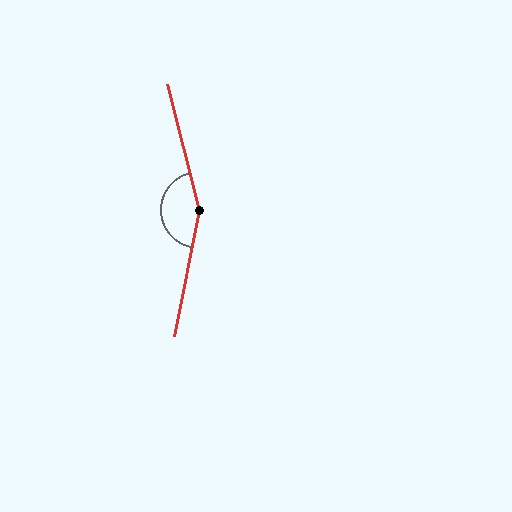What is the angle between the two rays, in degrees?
Approximately 155 degrees.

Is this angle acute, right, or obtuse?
It is obtuse.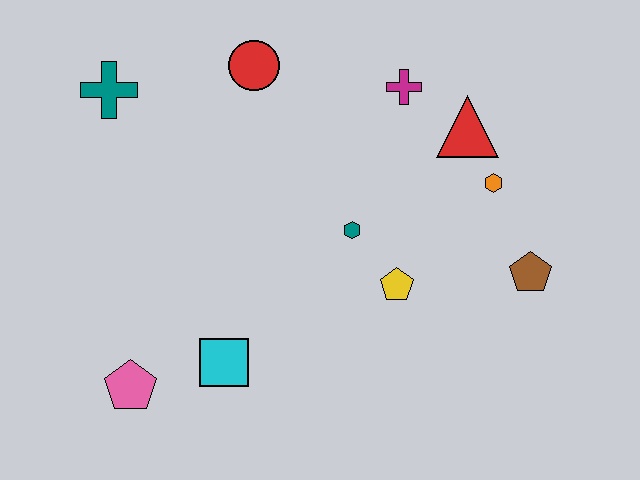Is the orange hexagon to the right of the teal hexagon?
Yes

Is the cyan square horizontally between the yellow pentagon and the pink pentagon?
Yes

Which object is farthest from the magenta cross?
The pink pentagon is farthest from the magenta cross.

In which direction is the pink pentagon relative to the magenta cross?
The pink pentagon is below the magenta cross.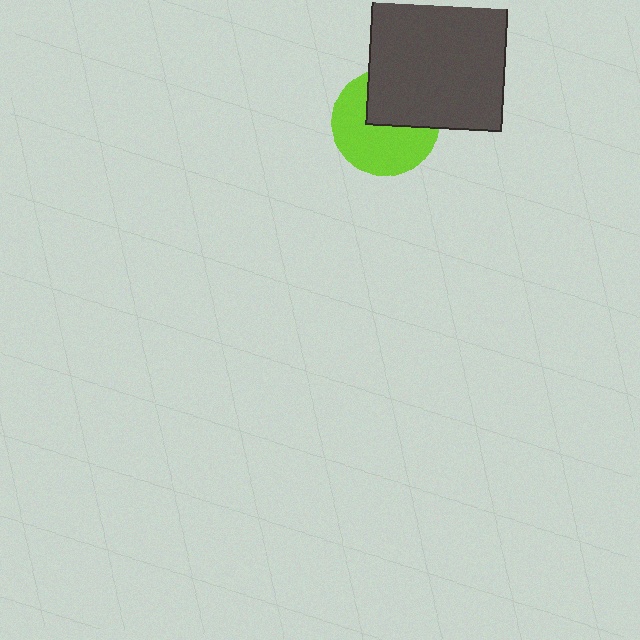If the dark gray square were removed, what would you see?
You would see the complete lime circle.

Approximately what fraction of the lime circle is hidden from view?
Roughly 40% of the lime circle is hidden behind the dark gray square.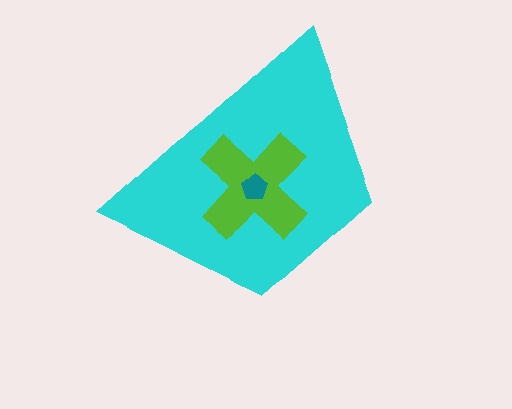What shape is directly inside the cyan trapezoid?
The lime cross.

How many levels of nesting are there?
3.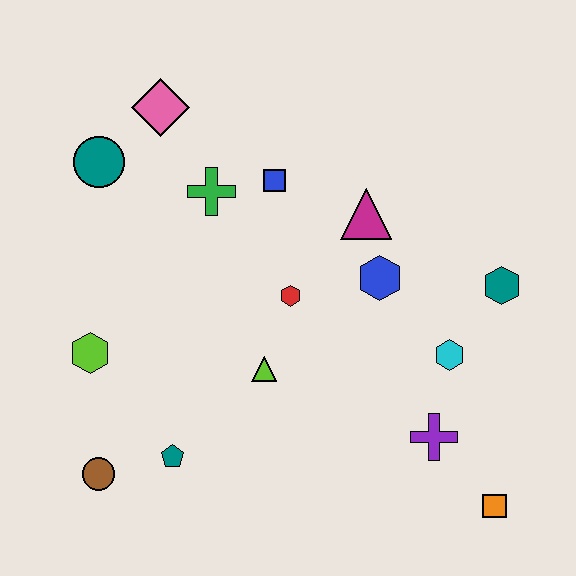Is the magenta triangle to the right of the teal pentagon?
Yes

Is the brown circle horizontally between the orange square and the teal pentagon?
No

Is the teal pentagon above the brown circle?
Yes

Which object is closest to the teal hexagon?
The cyan hexagon is closest to the teal hexagon.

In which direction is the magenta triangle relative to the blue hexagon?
The magenta triangle is above the blue hexagon.